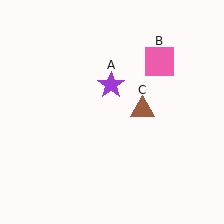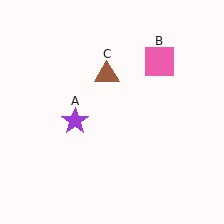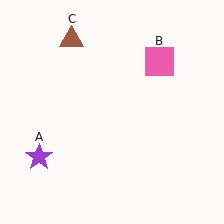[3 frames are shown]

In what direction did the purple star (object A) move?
The purple star (object A) moved down and to the left.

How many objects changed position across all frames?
2 objects changed position: purple star (object A), brown triangle (object C).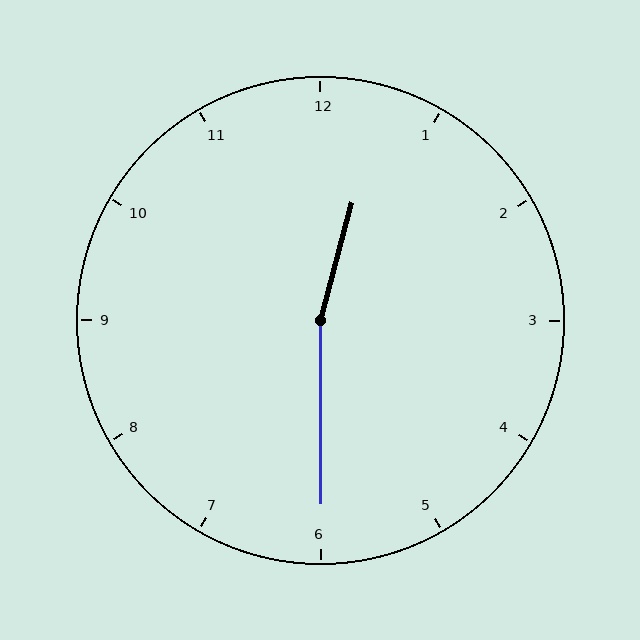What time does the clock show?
12:30.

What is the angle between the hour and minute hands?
Approximately 165 degrees.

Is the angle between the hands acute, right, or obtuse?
It is obtuse.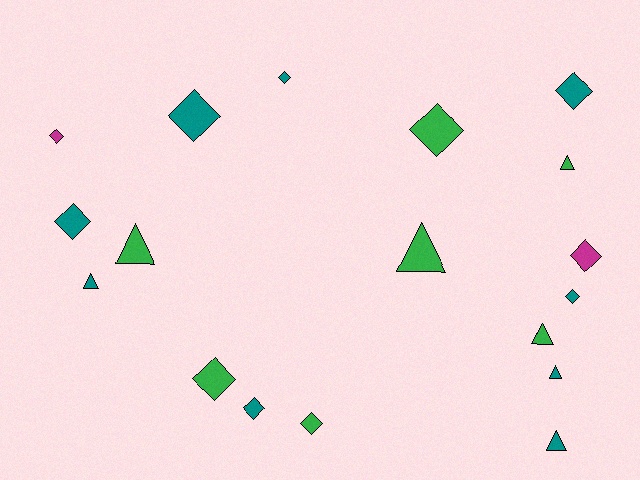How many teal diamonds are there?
There are 6 teal diamonds.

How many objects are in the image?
There are 18 objects.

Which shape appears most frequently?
Diamond, with 11 objects.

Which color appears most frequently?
Teal, with 9 objects.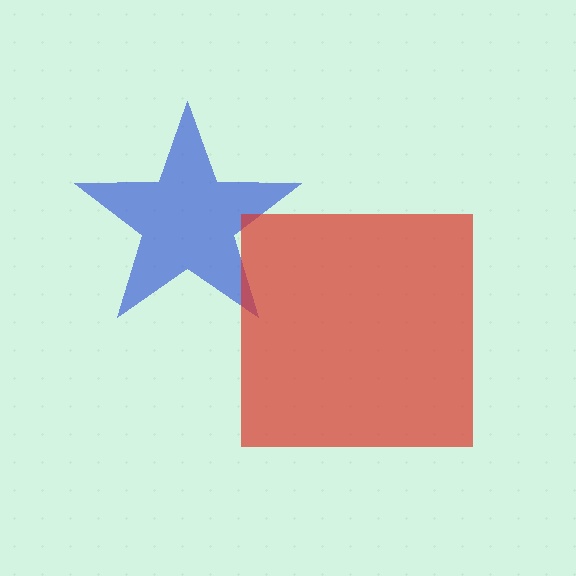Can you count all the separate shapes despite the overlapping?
Yes, there are 2 separate shapes.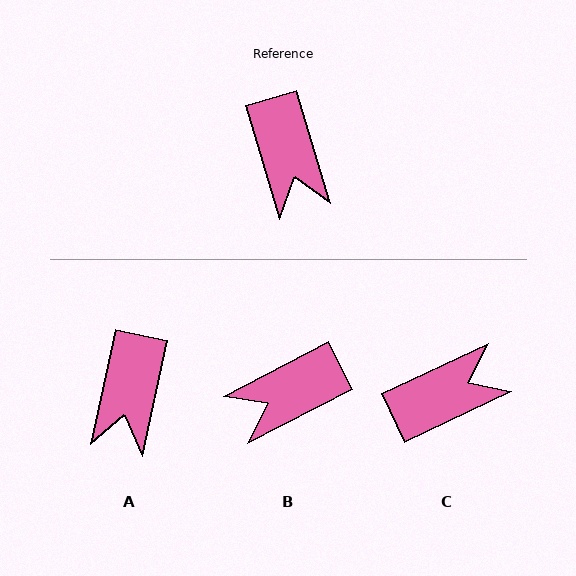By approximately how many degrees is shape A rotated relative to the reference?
Approximately 29 degrees clockwise.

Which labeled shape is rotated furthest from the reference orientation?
C, about 99 degrees away.